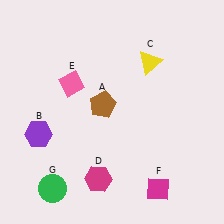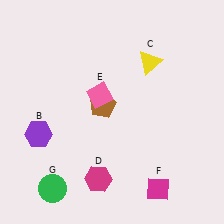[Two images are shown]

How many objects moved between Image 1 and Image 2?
1 object moved between the two images.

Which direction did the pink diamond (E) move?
The pink diamond (E) moved right.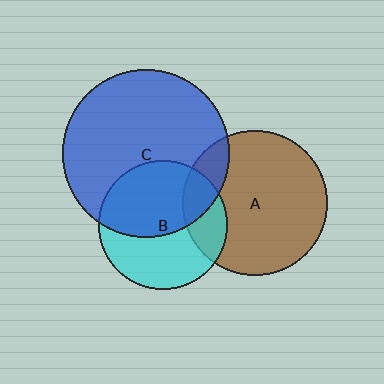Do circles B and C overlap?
Yes.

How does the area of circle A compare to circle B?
Approximately 1.3 times.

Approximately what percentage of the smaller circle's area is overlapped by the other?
Approximately 50%.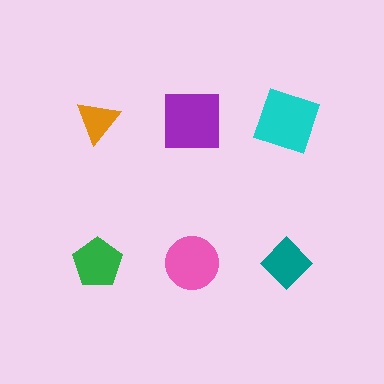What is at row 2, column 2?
A pink circle.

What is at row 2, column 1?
A green pentagon.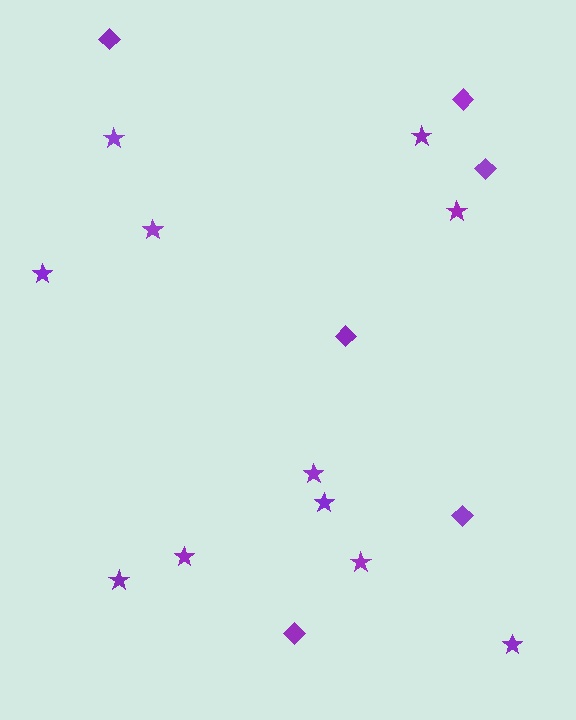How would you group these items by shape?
There are 2 groups: one group of stars (11) and one group of diamonds (6).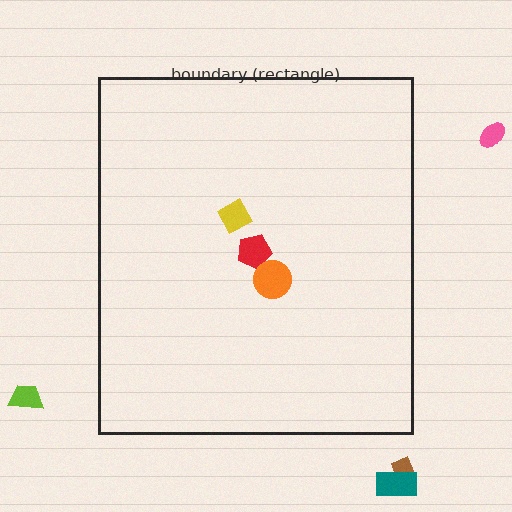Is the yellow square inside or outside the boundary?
Inside.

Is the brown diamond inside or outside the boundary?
Outside.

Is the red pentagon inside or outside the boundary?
Inside.